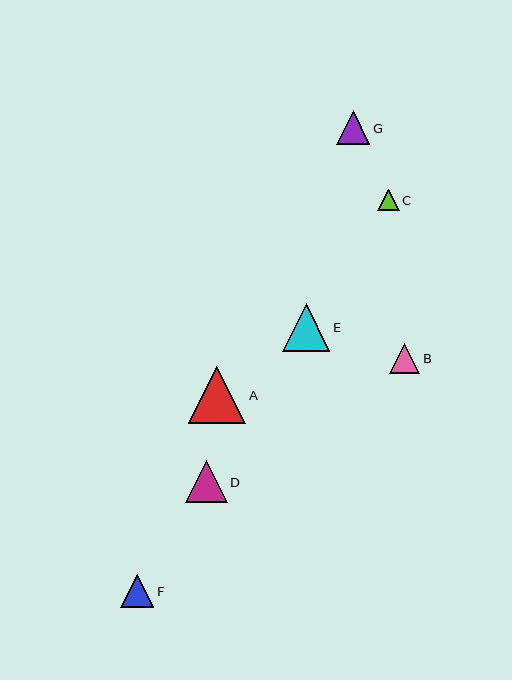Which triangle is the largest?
Triangle A is the largest with a size of approximately 57 pixels.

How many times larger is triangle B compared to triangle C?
Triangle B is approximately 1.4 times the size of triangle C.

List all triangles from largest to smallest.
From largest to smallest: A, E, D, G, F, B, C.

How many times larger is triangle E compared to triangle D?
Triangle E is approximately 1.1 times the size of triangle D.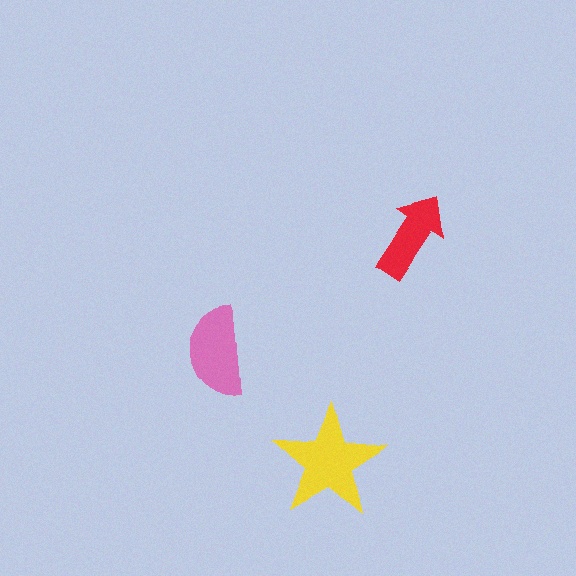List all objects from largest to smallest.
The yellow star, the pink semicircle, the red arrow.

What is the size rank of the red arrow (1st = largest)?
3rd.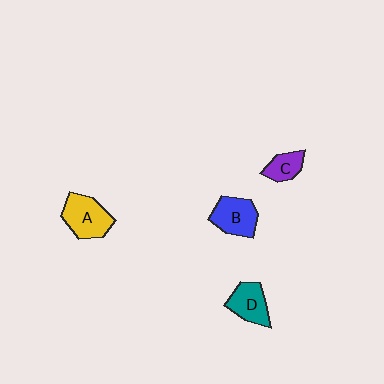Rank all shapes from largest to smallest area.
From largest to smallest: A (yellow), B (blue), D (teal), C (purple).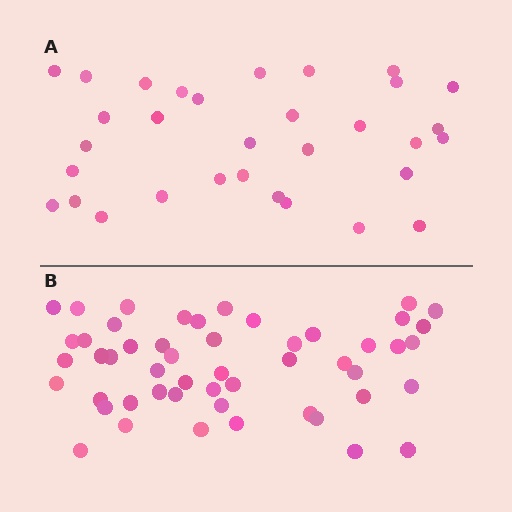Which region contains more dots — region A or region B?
Region B (the bottom region) has more dots.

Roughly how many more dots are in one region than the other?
Region B has approximately 20 more dots than region A.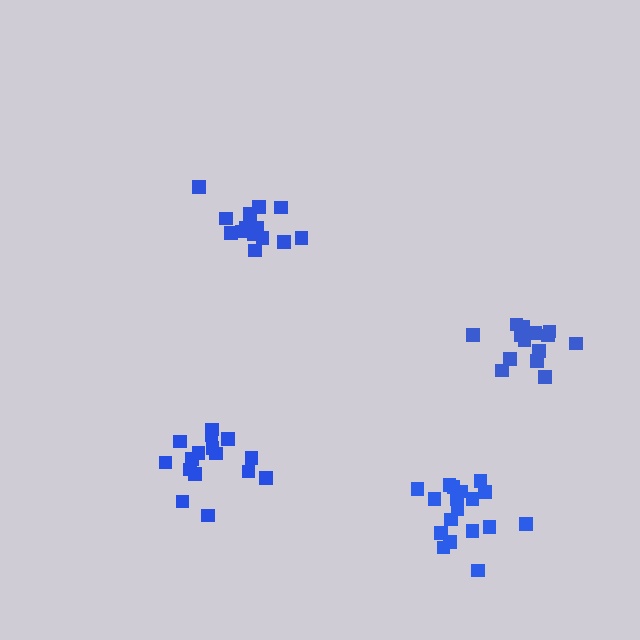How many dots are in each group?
Group 1: 15 dots, Group 2: 16 dots, Group 3: 16 dots, Group 4: 18 dots (65 total).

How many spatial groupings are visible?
There are 4 spatial groupings.